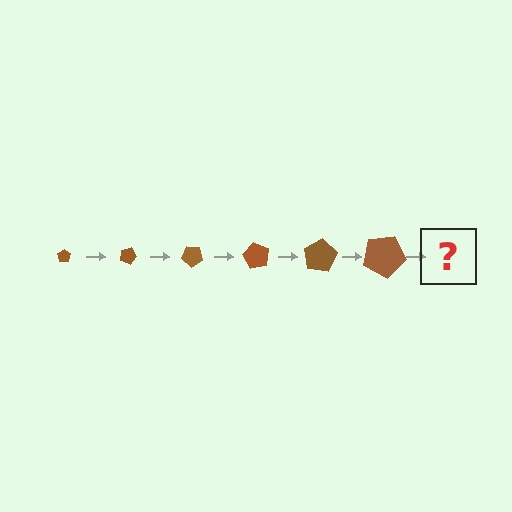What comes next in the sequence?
The next element should be a pentagon, larger than the previous one and rotated 120 degrees from the start.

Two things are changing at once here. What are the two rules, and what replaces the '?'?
The two rules are that the pentagon grows larger each step and it rotates 20 degrees each step. The '?' should be a pentagon, larger than the previous one and rotated 120 degrees from the start.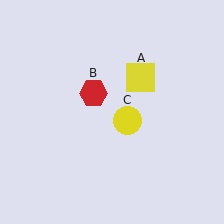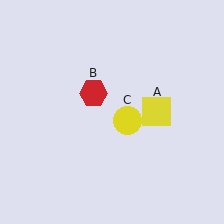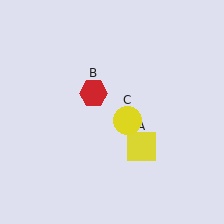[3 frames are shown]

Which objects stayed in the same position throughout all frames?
Red hexagon (object B) and yellow circle (object C) remained stationary.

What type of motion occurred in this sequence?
The yellow square (object A) rotated clockwise around the center of the scene.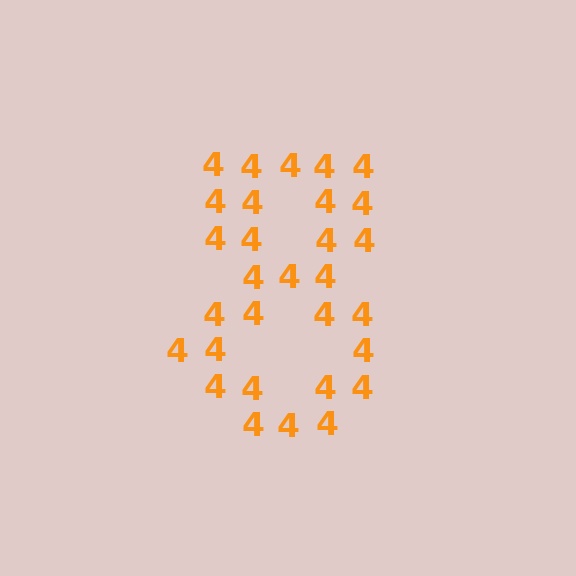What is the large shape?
The large shape is the digit 8.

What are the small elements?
The small elements are digit 4's.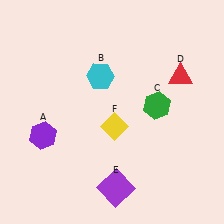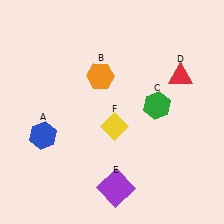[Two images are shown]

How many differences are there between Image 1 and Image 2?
There are 2 differences between the two images.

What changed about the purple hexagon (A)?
In Image 1, A is purple. In Image 2, it changed to blue.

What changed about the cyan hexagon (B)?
In Image 1, B is cyan. In Image 2, it changed to orange.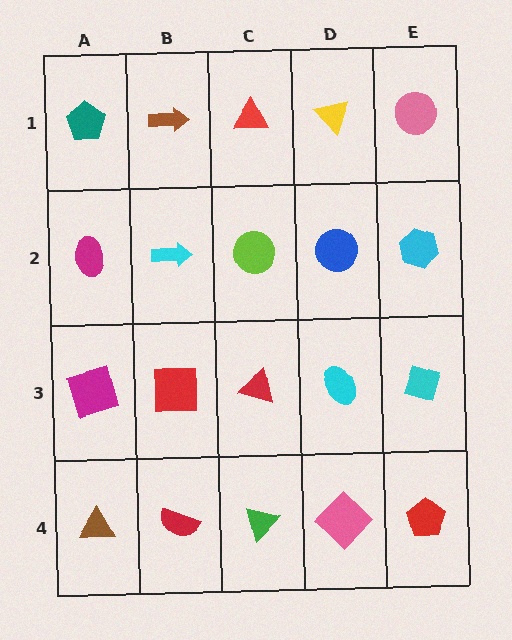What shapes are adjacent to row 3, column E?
A cyan hexagon (row 2, column E), a red pentagon (row 4, column E), a cyan ellipse (row 3, column D).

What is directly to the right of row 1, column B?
A red triangle.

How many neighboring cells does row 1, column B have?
3.